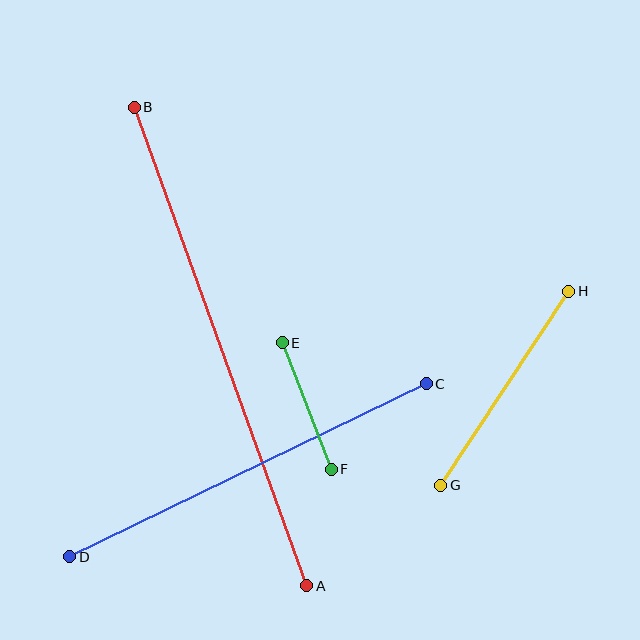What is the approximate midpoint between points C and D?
The midpoint is at approximately (248, 470) pixels.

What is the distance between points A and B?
The distance is approximately 509 pixels.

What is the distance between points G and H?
The distance is approximately 232 pixels.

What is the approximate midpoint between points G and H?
The midpoint is at approximately (505, 388) pixels.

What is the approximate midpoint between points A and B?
The midpoint is at approximately (220, 346) pixels.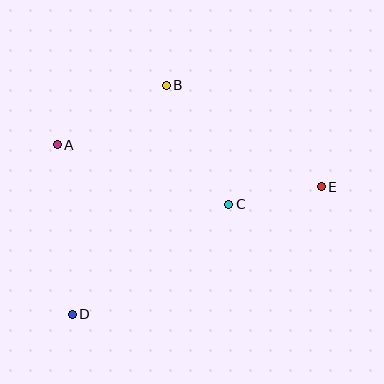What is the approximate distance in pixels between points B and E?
The distance between B and E is approximately 185 pixels.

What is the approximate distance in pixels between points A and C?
The distance between A and C is approximately 182 pixels.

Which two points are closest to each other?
Points C and E are closest to each other.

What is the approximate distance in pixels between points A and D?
The distance between A and D is approximately 170 pixels.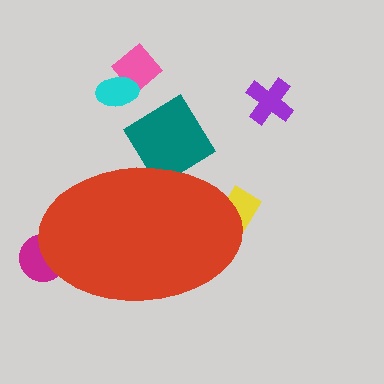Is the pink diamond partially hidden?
No, the pink diamond is fully visible.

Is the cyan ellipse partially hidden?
No, the cyan ellipse is fully visible.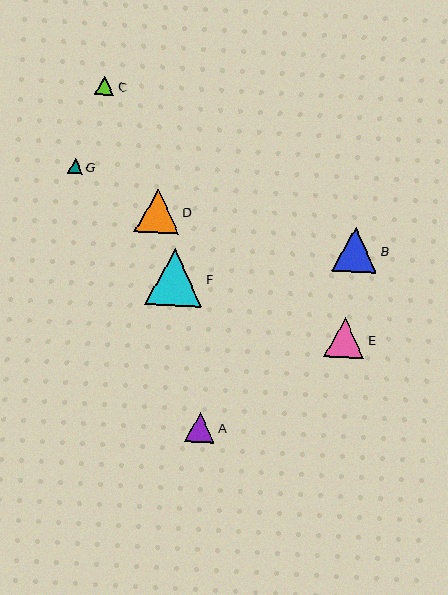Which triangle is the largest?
Triangle F is the largest with a size of approximately 57 pixels.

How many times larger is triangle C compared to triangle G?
Triangle C is approximately 1.3 times the size of triangle G.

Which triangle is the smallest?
Triangle G is the smallest with a size of approximately 15 pixels.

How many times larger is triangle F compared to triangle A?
Triangle F is approximately 1.9 times the size of triangle A.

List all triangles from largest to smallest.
From largest to smallest: F, B, D, E, A, C, G.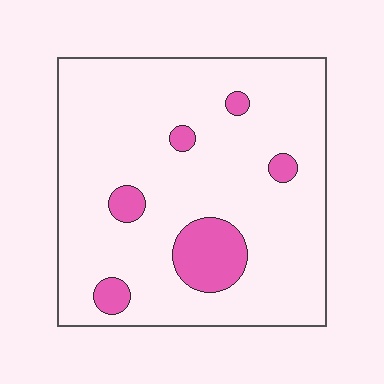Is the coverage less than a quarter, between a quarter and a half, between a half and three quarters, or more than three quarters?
Less than a quarter.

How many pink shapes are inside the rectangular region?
6.